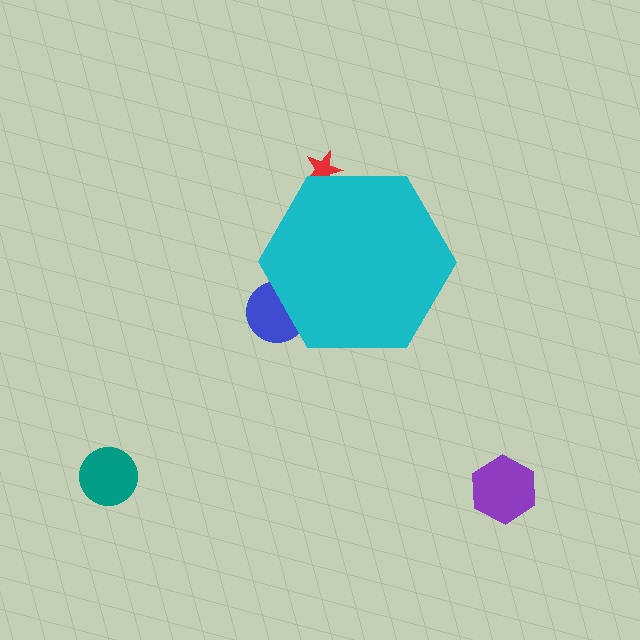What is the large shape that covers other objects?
A cyan hexagon.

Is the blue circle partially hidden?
Yes, the blue circle is partially hidden behind the cyan hexagon.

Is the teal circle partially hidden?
No, the teal circle is fully visible.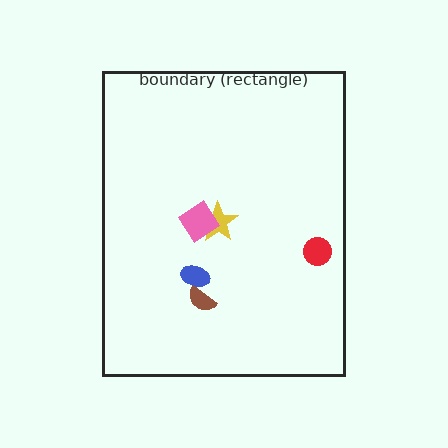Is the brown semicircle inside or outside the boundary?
Inside.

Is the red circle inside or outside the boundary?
Inside.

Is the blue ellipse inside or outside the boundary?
Inside.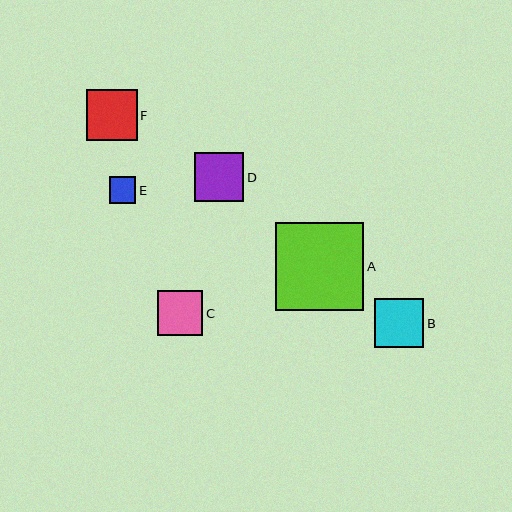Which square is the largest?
Square A is the largest with a size of approximately 89 pixels.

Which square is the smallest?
Square E is the smallest with a size of approximately 26 pixels.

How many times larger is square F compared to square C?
Square F is approximately 1.1 times the size of square C.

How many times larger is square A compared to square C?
Square A is approximately 2.0 times the size of square C.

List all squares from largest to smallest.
From largest to smallest: A, F, D, B, C, E.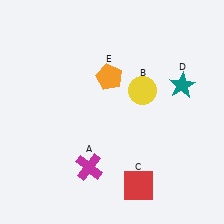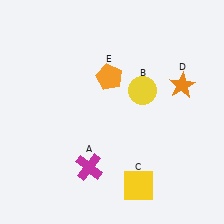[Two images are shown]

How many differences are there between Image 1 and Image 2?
There are 2 differences between the two images.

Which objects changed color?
C changed from red to yellow. D changed from teal to orange.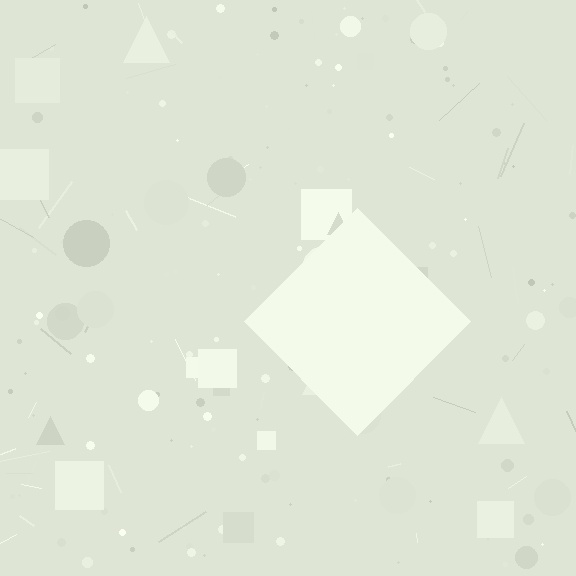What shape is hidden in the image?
A diamond is hidden in the image.